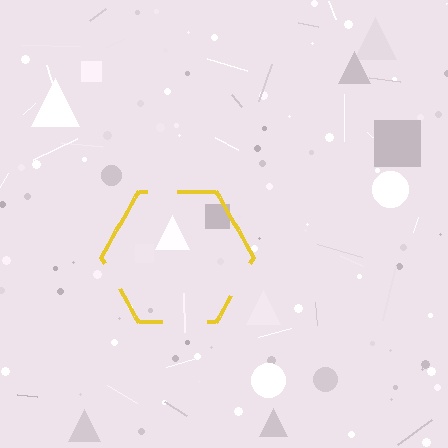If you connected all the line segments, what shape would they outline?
They would outline a hexagon.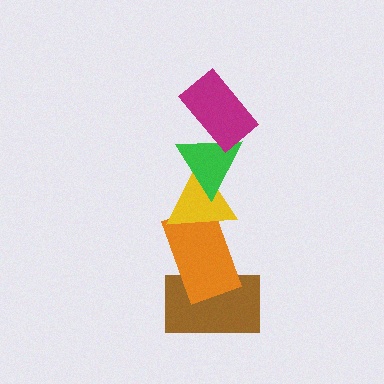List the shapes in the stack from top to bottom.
From top to bottom: the magenta rectangle, the green triangle, the yellow triangle, the orange rectangle, the brown rectangle.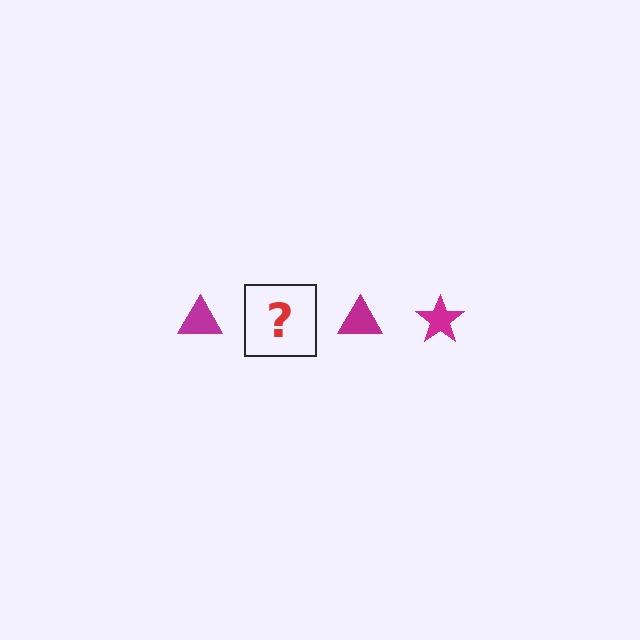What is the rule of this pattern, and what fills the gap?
The rule is that the pattern cycles through triangle, star shapes in magenta. The gap should be filled with a magenta star.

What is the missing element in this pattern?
The missing element is a magenta star.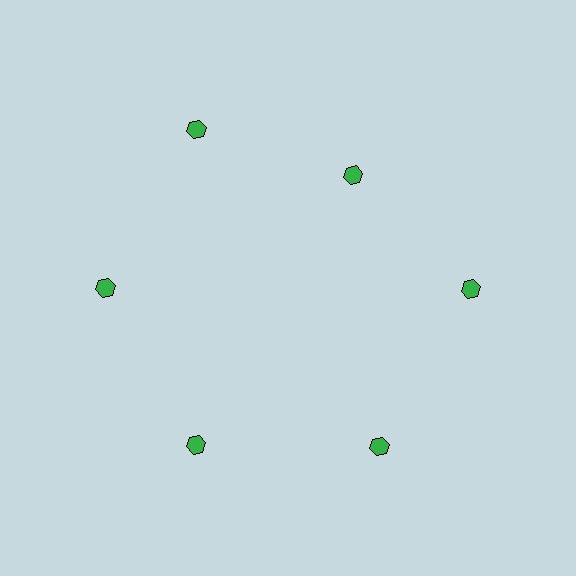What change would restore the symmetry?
The symmetry would be restored by moving it outward, back onto the ring so that all 6 hexagons sit at equal angles and equal distance from the center.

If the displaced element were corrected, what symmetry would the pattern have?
It would have 6-fold rotational symmetry — the pattern would map onto itself every 60 degrees.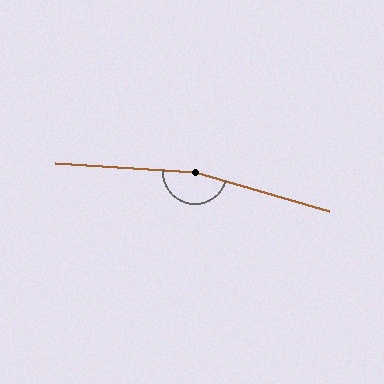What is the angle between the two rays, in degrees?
Approximately 167 degrees.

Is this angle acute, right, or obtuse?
It is obtuse.